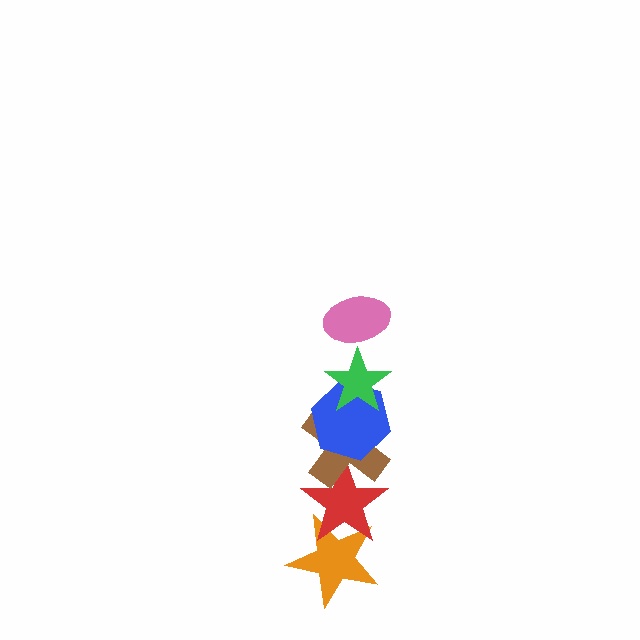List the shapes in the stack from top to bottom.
From top to bottom: the pink ellipse, the green star, the blue hexagon, the brown cross, the red star, the orange star.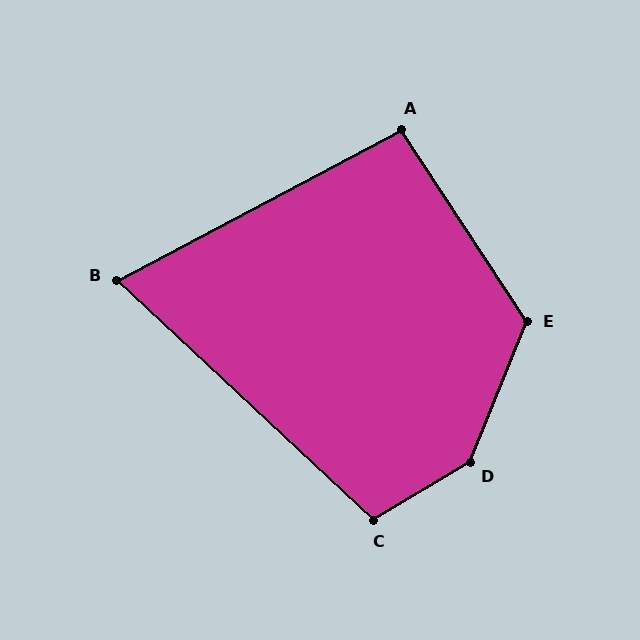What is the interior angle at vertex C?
Approximately 106 degrees (obtuse).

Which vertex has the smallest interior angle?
B, at approximately 71 degrees.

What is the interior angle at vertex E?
Approximately 125 degrees (obtuse).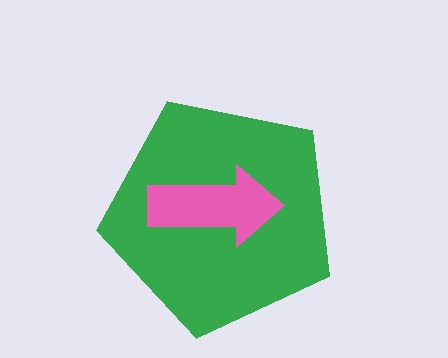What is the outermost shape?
The green pentagon.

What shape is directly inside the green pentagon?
The pink arrow.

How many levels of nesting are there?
2.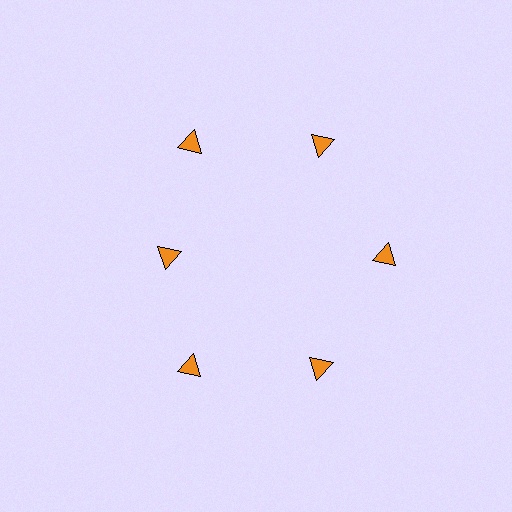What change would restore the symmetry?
The symmetry would be restored by moving it outward, back onto the ring so that all 6 triangles sit at equal angles and equal distance from the center.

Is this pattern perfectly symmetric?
No. The 6 orange triangles are arranged in a ring, but one element near the 9 o'clock position is pulled inward toward the center, breaking the 6-fold rotational symmetry.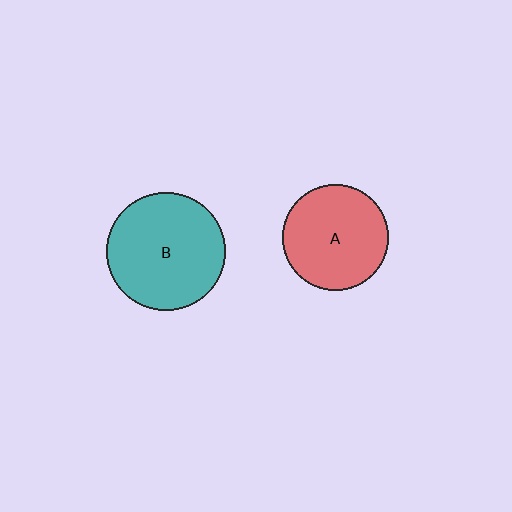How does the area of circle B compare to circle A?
Approximately 1.2 times.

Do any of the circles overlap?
No, none of the circles overlap.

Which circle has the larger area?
Circle B (teal).